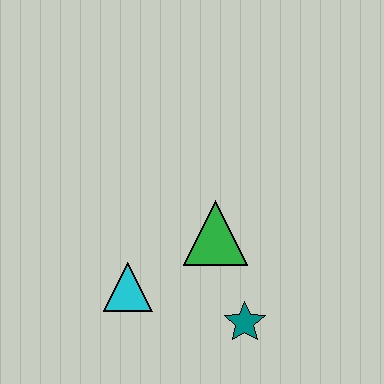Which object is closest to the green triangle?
The teal star is closest to the green triangle.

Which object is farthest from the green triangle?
The cyan triangle is farthest from the green triangle.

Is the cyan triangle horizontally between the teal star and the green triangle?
No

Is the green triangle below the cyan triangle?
No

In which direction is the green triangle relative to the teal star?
The green triangle is above the teal star.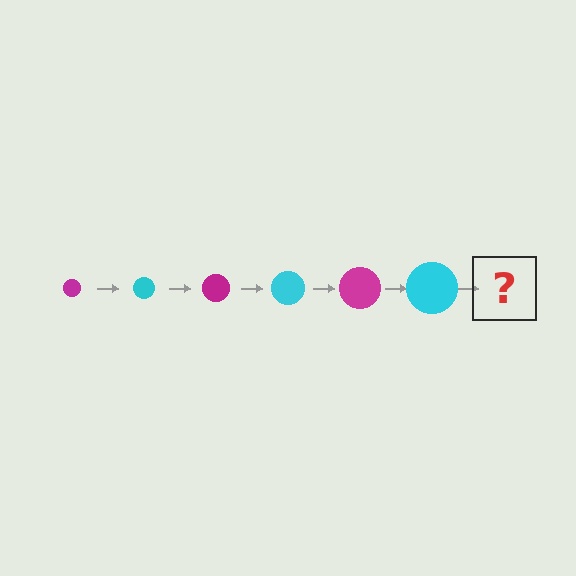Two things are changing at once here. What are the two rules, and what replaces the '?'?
The two rules are that the circle grows larger each step and the color cycles through magenta and cyan. The '?' should be a magenta circle, larger than the previous one.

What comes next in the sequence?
The next element should be a magenta circle, larger than the previous one.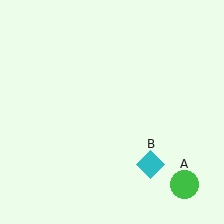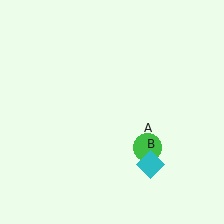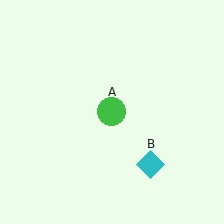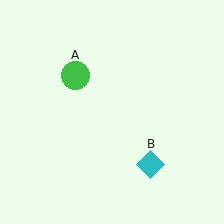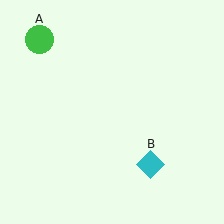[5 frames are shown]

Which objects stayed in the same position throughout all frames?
Cyan diamond (object B) remained stationary.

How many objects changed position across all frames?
1 object changed position: green circle (object A).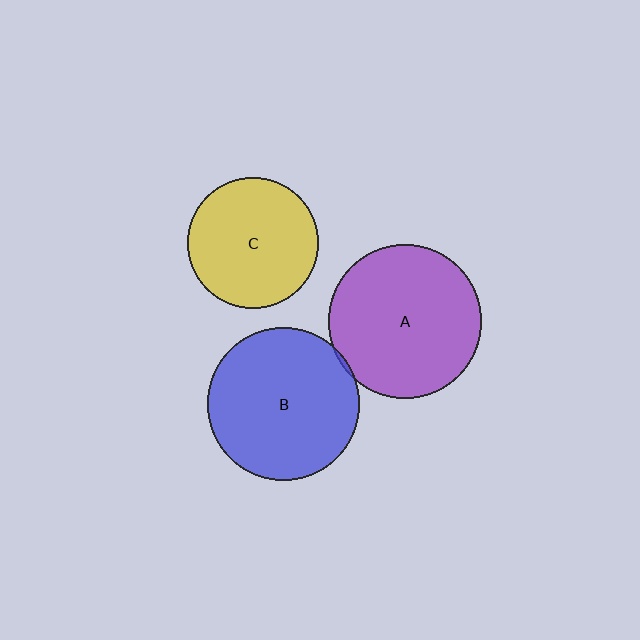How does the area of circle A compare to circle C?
Approximately 1.4 times.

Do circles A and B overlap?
Yes.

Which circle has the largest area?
Circle A (purple).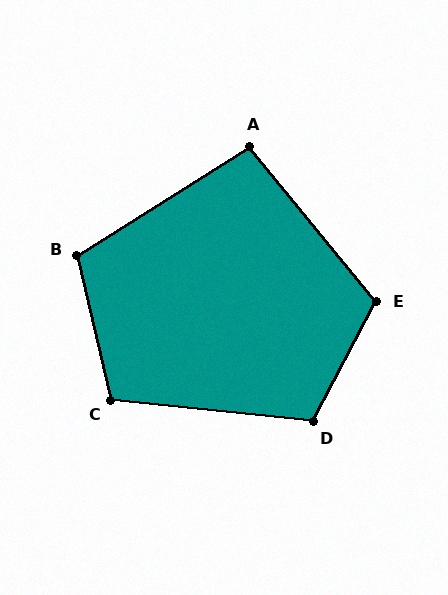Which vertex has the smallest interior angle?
A, at approximately 97 degrees.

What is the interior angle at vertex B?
Approximately 109 degrees (obtuse).